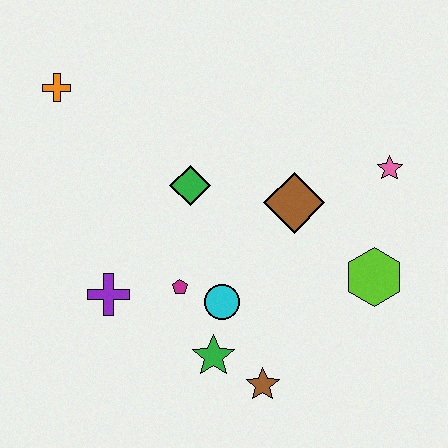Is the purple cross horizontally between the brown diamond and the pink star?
No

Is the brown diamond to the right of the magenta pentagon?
Yes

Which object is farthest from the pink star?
The orange cross is farthest from the pink star.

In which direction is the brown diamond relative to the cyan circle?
The brown diamond is above the cyan circle.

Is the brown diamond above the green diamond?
No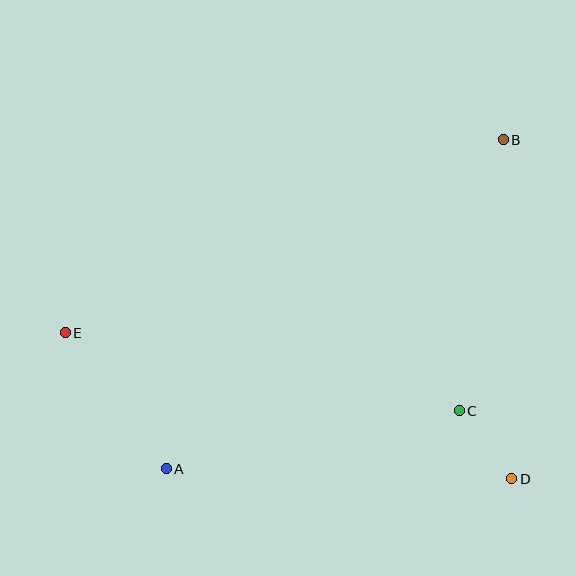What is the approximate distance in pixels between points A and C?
The distance between A and C is approximately 299 pixels.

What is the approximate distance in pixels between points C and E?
The distance between C and E is approximately 402 pixels.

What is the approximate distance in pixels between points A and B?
The distance between A and B is approximately 471 pixels.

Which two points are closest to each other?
Points C and D are closest to each other.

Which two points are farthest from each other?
Points B and E are farthest from each other.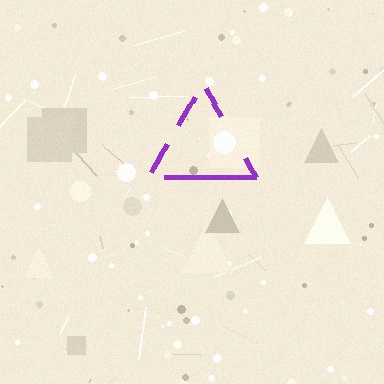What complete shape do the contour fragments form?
The contour fragments form a triangle.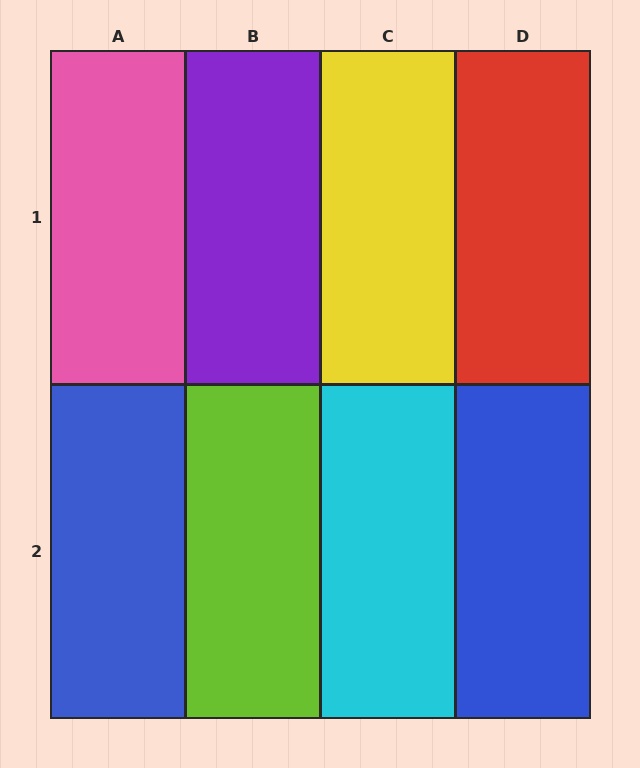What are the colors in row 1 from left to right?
Pink, purple, yellow, red.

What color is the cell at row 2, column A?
Blue.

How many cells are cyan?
1 cell is cyan.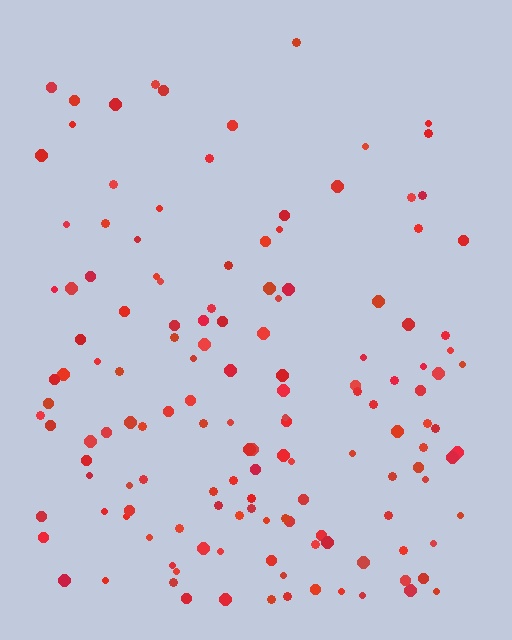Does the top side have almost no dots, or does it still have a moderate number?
Still a moderate number, just noticeably fewer than the bottom.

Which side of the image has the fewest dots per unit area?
The top.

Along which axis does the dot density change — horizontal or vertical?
Vertical.